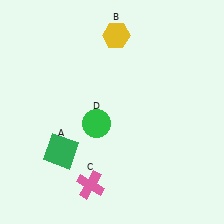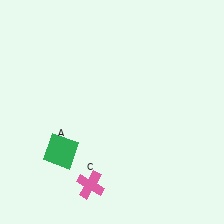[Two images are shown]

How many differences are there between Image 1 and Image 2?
There are 2 differences between the two images.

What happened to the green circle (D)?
The green circle (D) was removed in Image 2. It was in the bottom-left area of Image 1.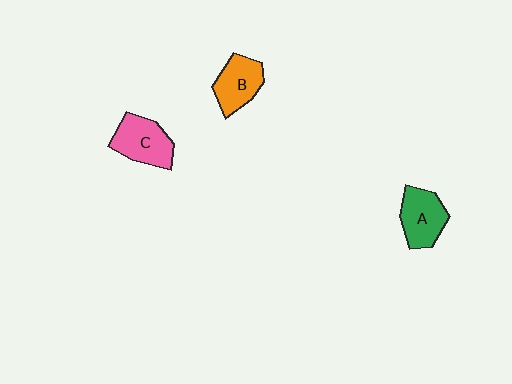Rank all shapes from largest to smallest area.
From largest to smallest: C (pink), A (green), B (orange).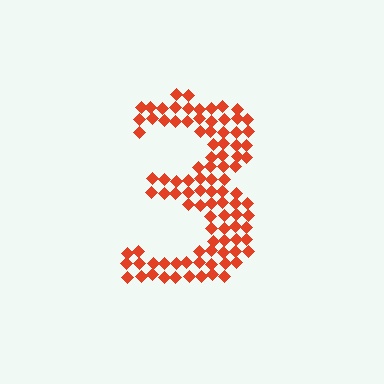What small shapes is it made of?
It is made of small diamonds.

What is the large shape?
The large shape is the digit 3.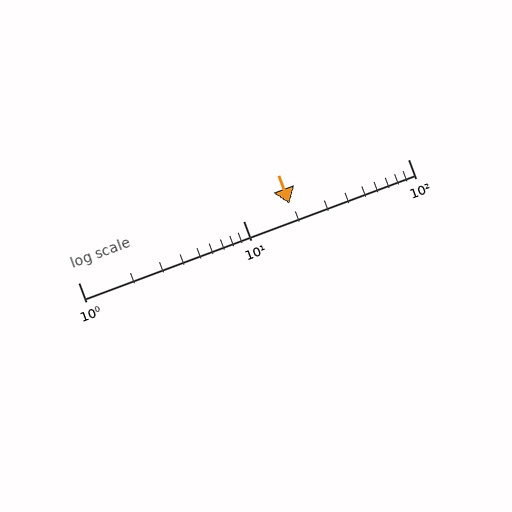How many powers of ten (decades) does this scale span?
The scale spans 2 decades, from 1 to 100.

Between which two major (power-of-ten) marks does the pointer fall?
The pointer is between 10 and 100.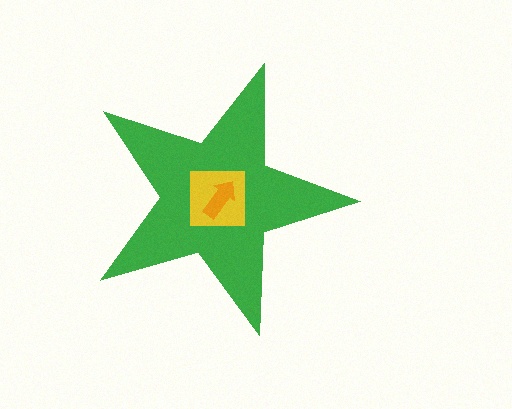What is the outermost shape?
The green star.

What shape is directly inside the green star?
The yellow square.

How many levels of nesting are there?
3.